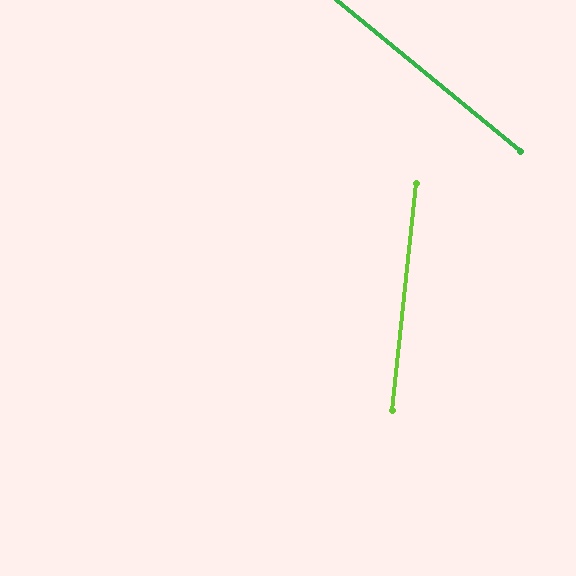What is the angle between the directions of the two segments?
Approximately 57 degrees.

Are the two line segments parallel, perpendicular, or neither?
Neither parallel nor perpendicular — they differ by about 57°.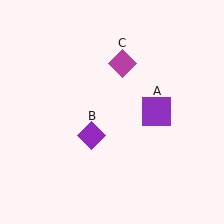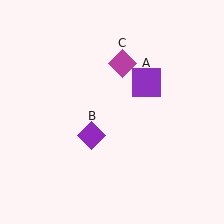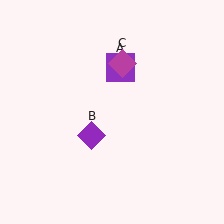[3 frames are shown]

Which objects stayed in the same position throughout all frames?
Purple diamond (object B) and magenta diamond (object C) remained stationary.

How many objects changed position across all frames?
1 object changed position: purple square (object A).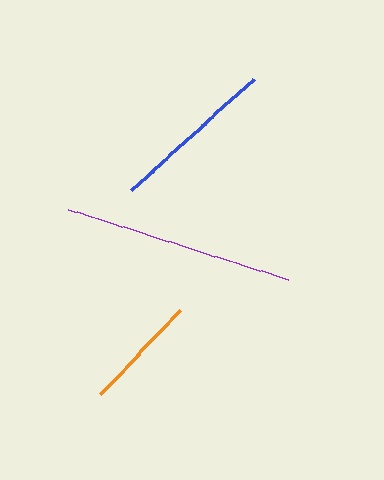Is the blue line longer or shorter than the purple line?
The purple line is longer than the blue line.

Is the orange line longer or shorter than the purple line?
The purple line is longer than the orange line.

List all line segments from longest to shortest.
From longest to shortest: purple, blue, orange.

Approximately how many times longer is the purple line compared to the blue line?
The purple line is approximately 1.4 times the length of the blue line.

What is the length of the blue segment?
The blue segment is approximately 166 pixels long.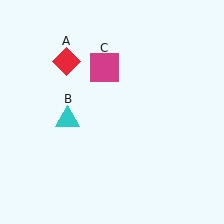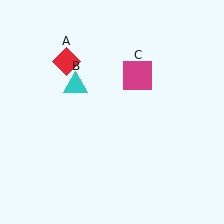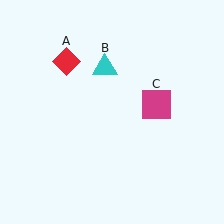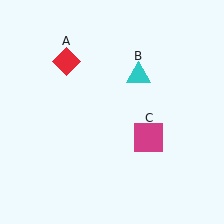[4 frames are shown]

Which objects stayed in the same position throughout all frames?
Red diamond (object A) remained stationary.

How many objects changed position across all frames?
2 objects changed position: cyan triangle (object B), magenta square (object C).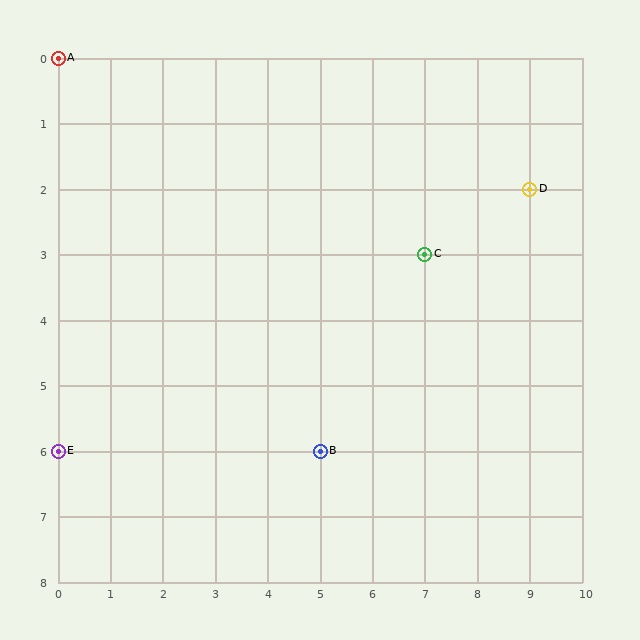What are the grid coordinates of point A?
Point A is at grid coordinates (0, 0).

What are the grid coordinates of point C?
Point C is at grid coordinates (7, 3).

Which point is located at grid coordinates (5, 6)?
Point B is at (5, 6).